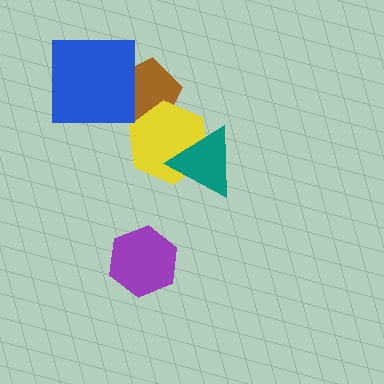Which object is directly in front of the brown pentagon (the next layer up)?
The yellow hexagon is directly in front of the brown pentagon.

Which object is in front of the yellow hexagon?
The teal triangle is in front of the yellow hexagon.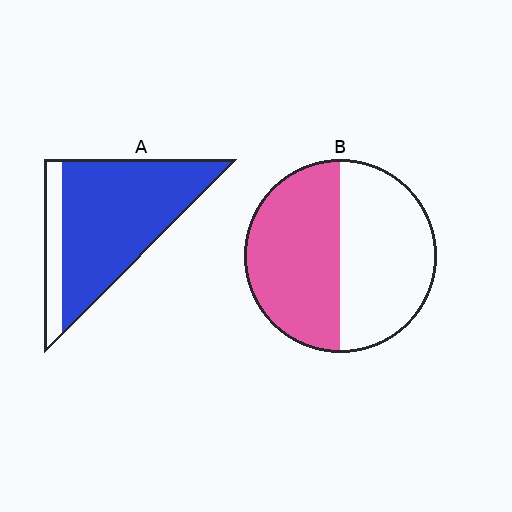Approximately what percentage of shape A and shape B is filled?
A is approximately 80% and B is approximately 50%.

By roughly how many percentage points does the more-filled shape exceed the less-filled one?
By roughly 35 percentage points (A over B).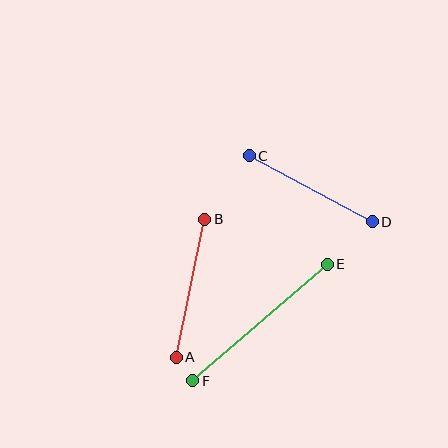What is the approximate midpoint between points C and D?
The midpoint is at approximately (311, 189) pixels.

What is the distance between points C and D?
The distance is approximately 140 pixels.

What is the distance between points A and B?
The distance is approximately 140 pixels.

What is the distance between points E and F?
The distance is approximately 178 pixels.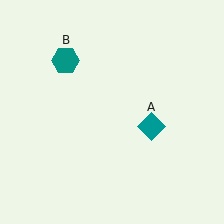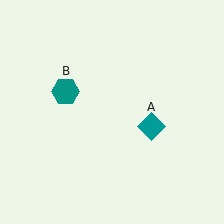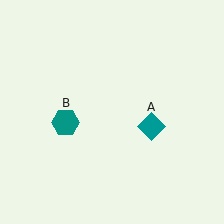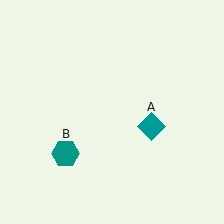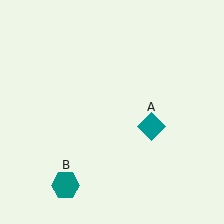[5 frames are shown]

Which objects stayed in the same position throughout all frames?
Teal diamond (object A) remained stationary.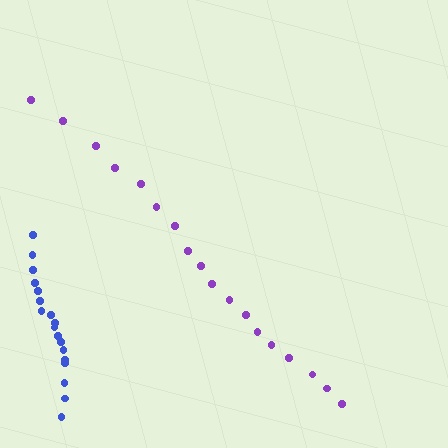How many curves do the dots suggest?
There are 2 distinct paths.